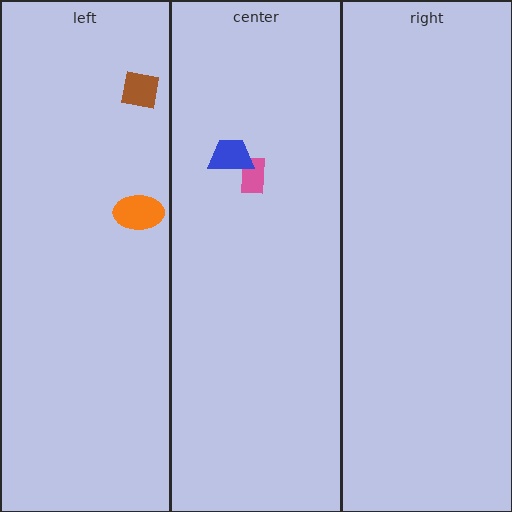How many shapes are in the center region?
2.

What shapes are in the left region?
The orange ellipse, the brown square.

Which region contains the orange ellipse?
The left region.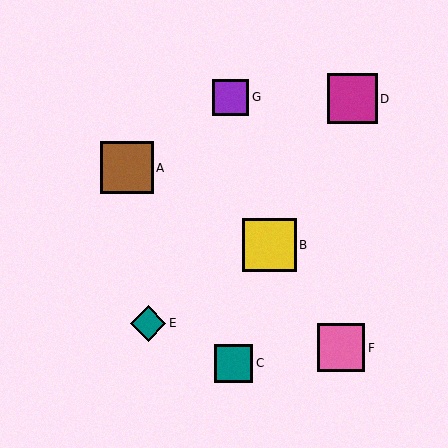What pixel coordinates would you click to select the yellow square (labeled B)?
Click at (270, 245) to select the yellow square B.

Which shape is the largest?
The yellow square (labeled B) is the largest.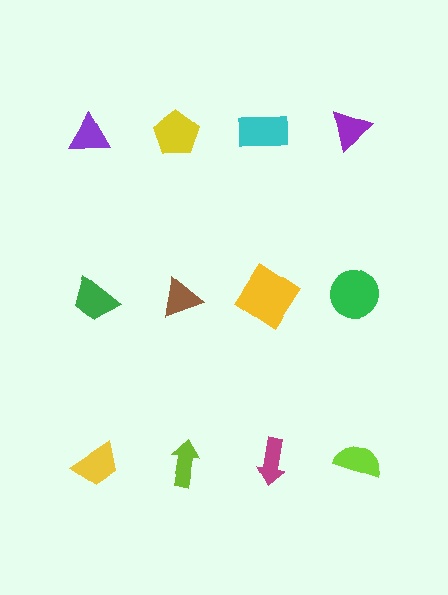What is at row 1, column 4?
A purple triangle.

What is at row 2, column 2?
A brown triangle.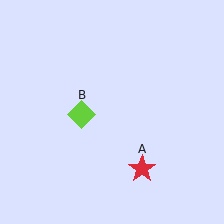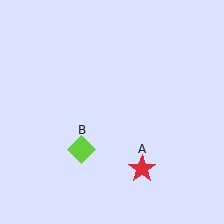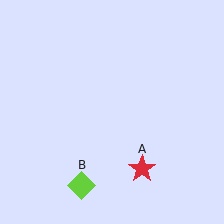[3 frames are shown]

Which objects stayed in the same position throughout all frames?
Red star (object A) remained stationary.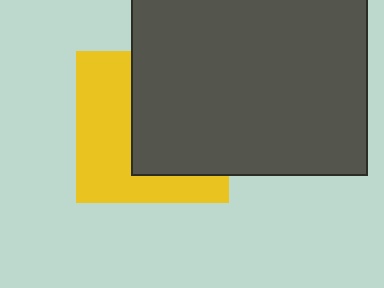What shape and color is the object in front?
The object in front is a dark gray rectangle.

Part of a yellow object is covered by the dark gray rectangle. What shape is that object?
It is a square.